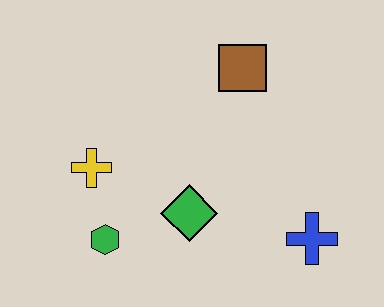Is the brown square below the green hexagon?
No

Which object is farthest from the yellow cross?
The blue cross is farthest from the yellow cross.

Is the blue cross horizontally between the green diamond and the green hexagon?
No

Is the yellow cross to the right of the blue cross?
No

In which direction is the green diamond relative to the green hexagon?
The green diamond is to the right of the green hexagon.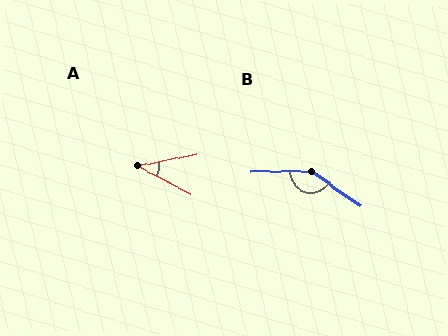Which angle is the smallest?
A, at approximately 39 degrees.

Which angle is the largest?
B, at approximately 144 degrees.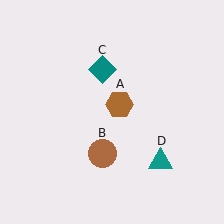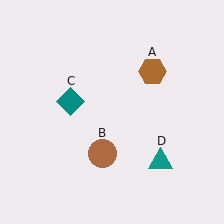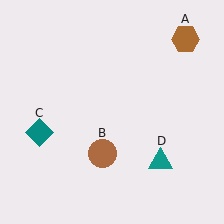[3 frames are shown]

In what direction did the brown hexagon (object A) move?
The brown hexagon (object A) moved up and to the right.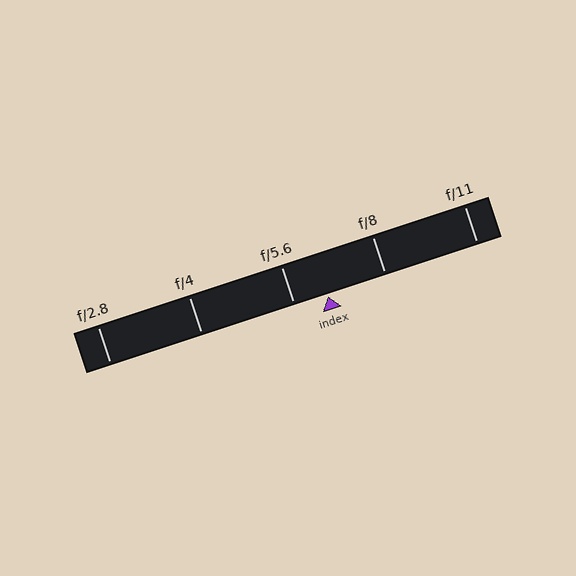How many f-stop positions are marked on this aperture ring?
There are 5 f-stop positions marked.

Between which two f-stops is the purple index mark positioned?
The index mark is between f/5.6 and f/8.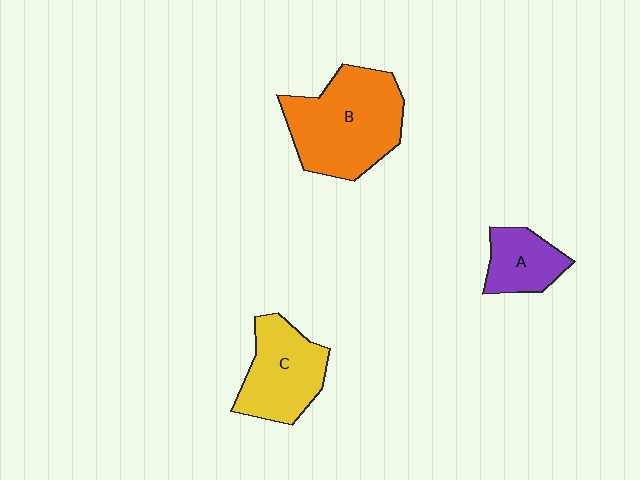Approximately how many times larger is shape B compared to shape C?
Approximately 1.4 times.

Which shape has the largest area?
Shape B (orange).